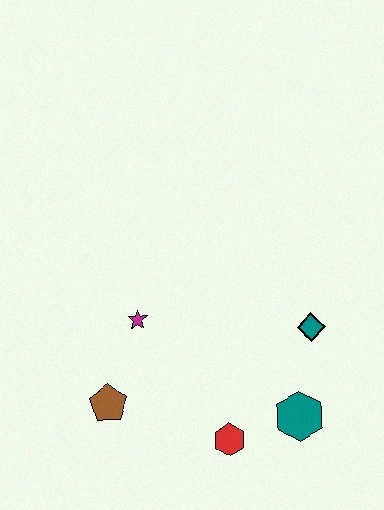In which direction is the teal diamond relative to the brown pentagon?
The teal diamond is to the right of the brown pentagon.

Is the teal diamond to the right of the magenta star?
Yes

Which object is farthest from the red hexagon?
The magenta star is farthest from the red hexagon.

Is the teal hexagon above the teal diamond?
No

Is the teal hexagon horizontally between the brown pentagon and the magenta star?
No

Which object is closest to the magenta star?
The brown pentagon is closest to the magenta star.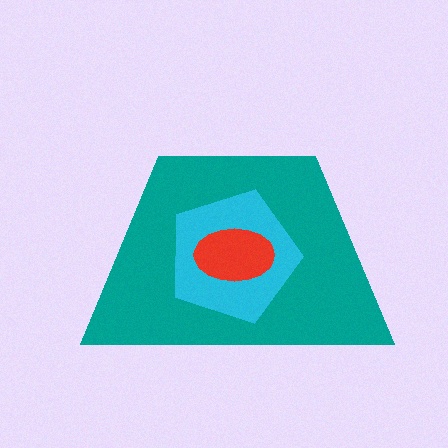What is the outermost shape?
The teal trapezoid.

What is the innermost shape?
The red ellipse.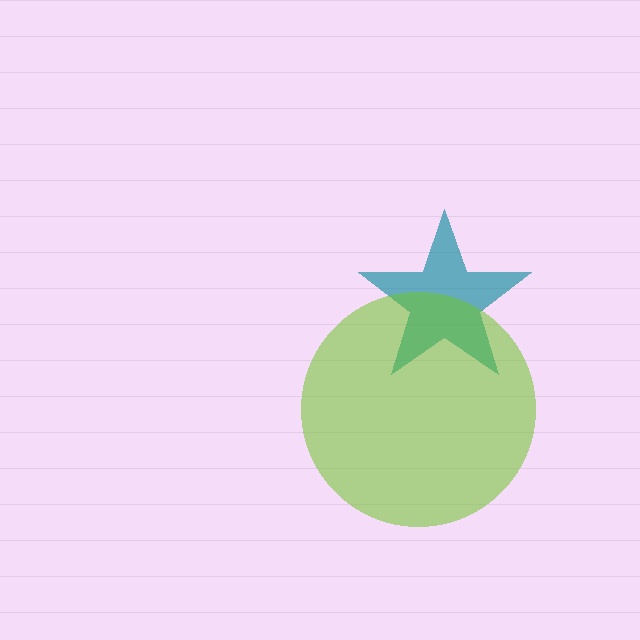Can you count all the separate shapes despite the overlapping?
Yes, there are 2 separate shapes.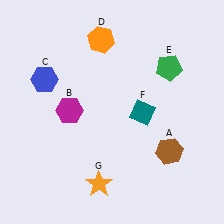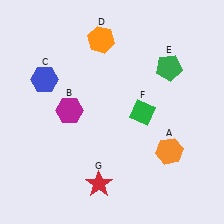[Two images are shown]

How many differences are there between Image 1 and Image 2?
There are 3 differences between the two images.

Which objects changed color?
A changed from brown to orange. F changed from teal to green. G changed from orange to red.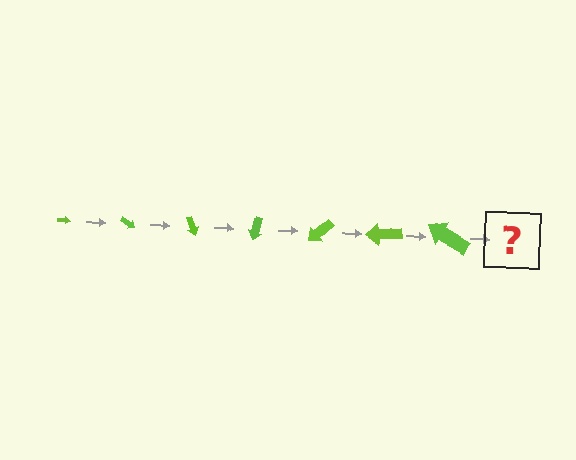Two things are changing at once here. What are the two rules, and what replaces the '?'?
The two rules are that the arrow grows larger each step and it rotates 35 degrees each step. The '?' should be an arrow, larger than the previous one and rotated 245 degrees from the start.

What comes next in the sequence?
The next element should be an arrow, larger than the previous one and rotated 245 degrees from the start.